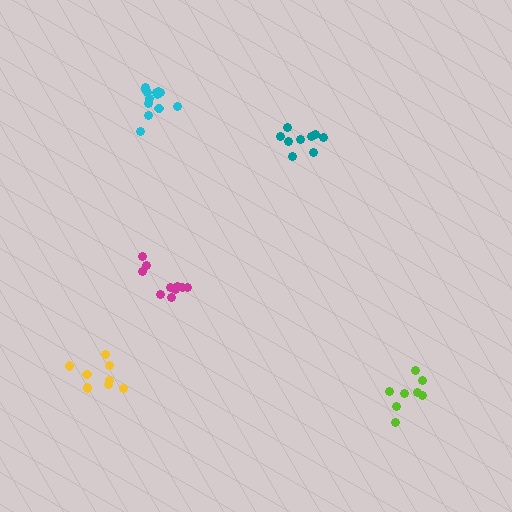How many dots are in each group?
Group 1: 9 dots, Group 2: 8 dots, Group 3: 10 dots, Group 4: 9 dots, Group 5: 13 dots (49 total).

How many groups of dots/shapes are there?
There are 5 groups.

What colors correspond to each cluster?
The clusters are colored: teal, lime, magenta, yellow, cyan.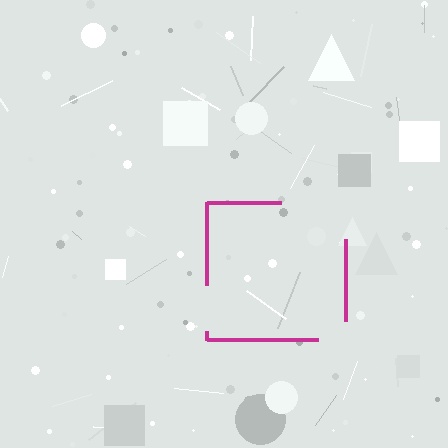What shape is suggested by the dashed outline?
The dashed outline suggests a square.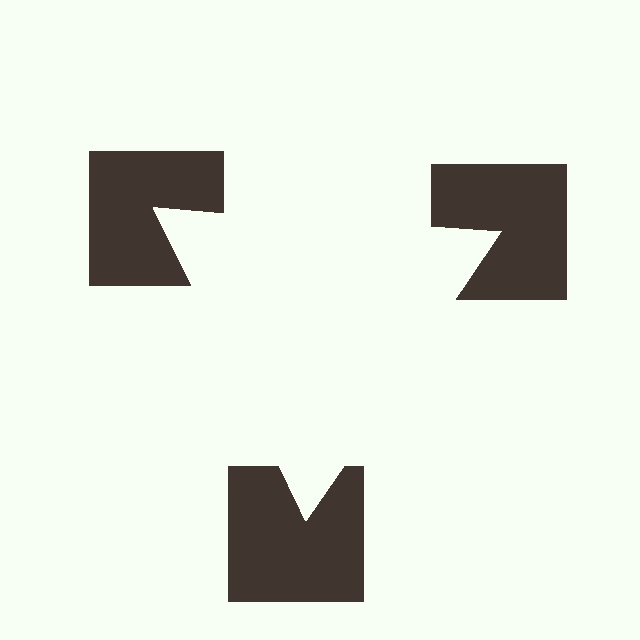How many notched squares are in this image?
There are 3 — one at each vertex of the illusory triangle.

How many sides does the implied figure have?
3 sides.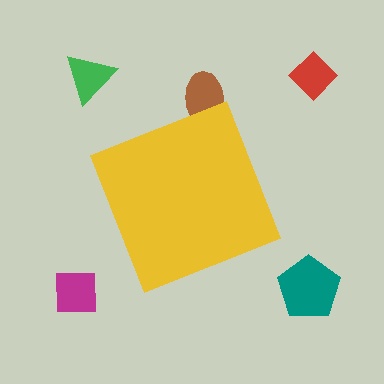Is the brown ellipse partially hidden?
Yes, the brown ellipse is partially hidden behind the yellow diamond.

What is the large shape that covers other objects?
A yellow diamond.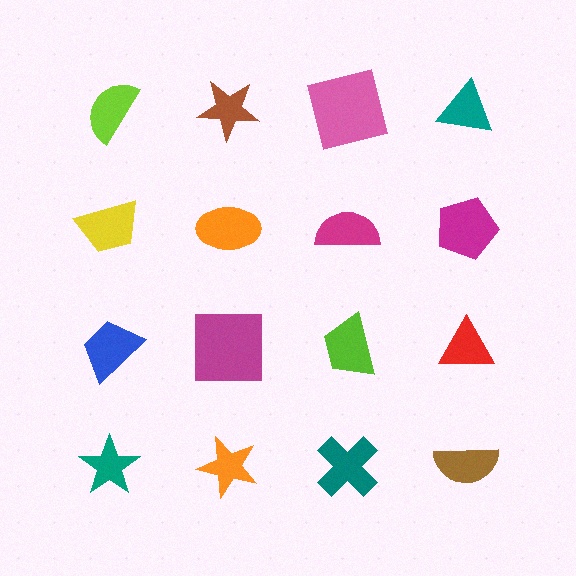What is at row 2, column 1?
A yellow trapezoid.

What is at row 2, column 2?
An orange ellipse.